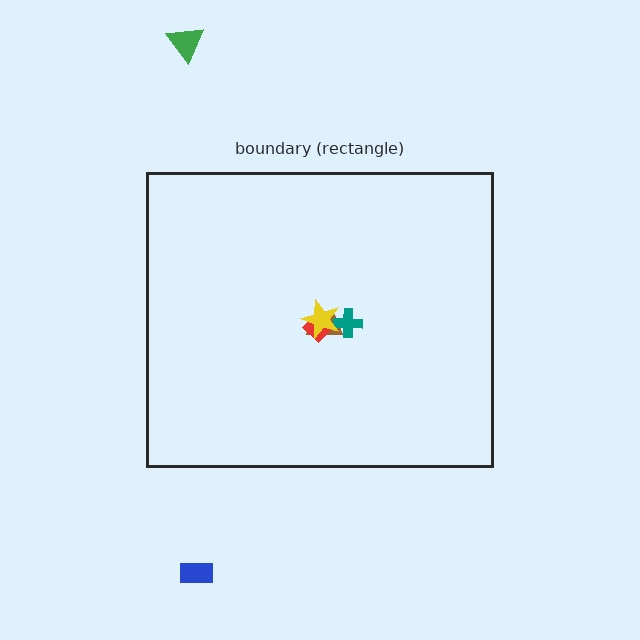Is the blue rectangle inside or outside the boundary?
Outside.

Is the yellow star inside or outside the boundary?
Inside.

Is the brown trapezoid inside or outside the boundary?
Inside.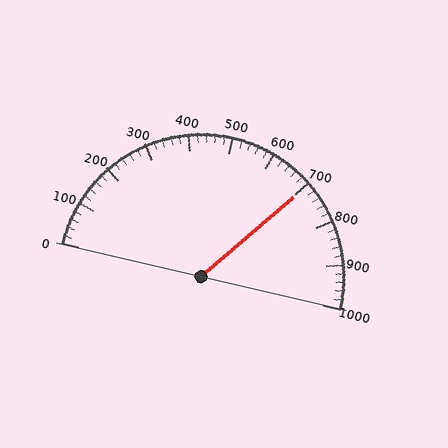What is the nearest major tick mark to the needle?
The nearest major tick mark is 700.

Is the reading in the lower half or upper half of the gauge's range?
The reading is in the upper half of the range (0 to 1000).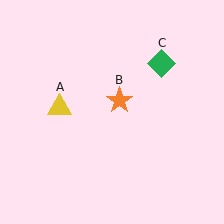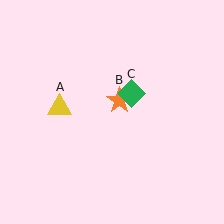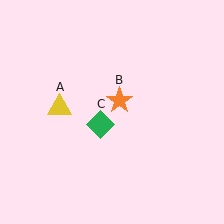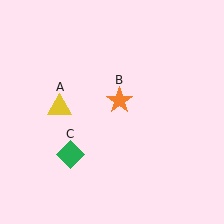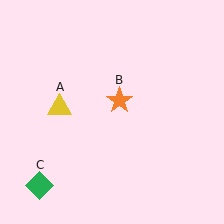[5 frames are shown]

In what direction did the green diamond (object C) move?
The green diamond (object C) moved down and to the left.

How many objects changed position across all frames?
1 object changed position: green diamond (object C).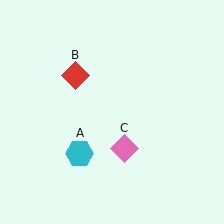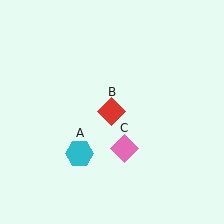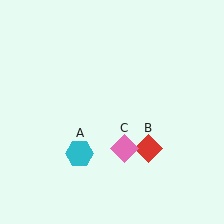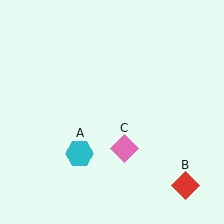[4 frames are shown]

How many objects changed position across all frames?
1 object changed position: red diamond (object B).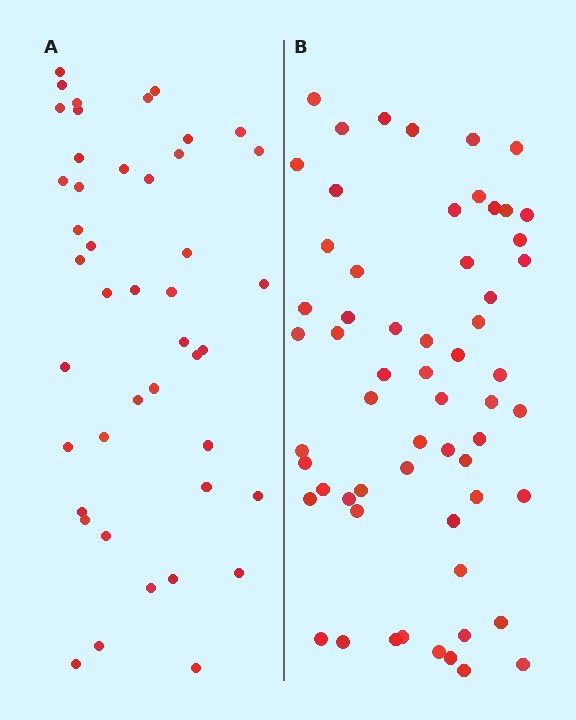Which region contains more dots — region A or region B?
Region B (the right region) has more dots.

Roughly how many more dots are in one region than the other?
Region B has approximately 15 more dots than region A.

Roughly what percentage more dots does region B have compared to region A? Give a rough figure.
About 35% more.